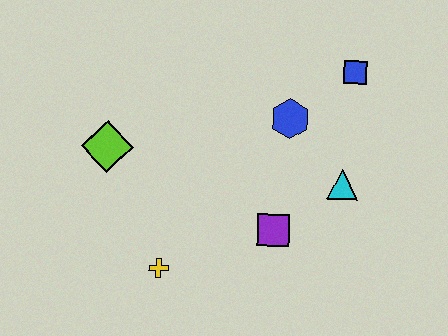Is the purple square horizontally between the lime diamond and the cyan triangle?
Yes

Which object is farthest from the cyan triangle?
The lime diamond is farthest from the cyan triangle.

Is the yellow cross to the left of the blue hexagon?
Yes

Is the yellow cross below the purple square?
Yes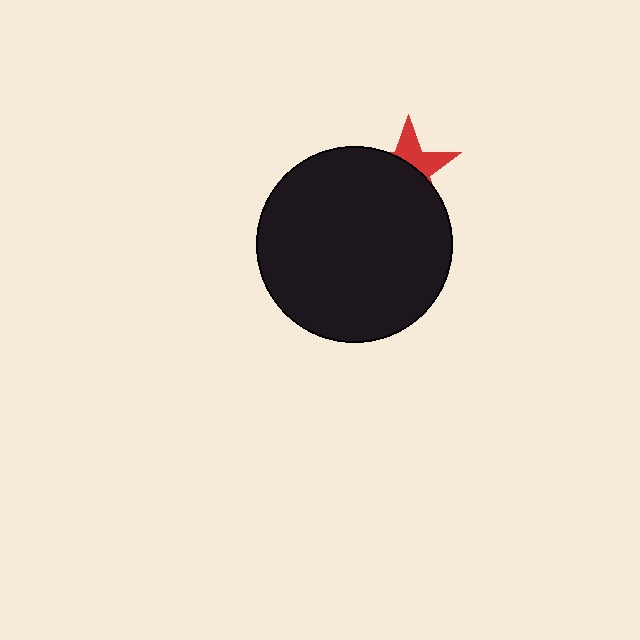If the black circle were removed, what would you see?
You would see the complete red star.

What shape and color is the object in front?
The object in front is a black circle.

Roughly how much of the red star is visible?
A small part of it is visible (roughly 39%).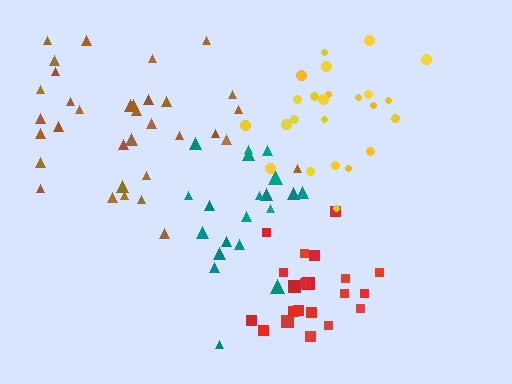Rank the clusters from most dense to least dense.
red, yellow, teal, brown.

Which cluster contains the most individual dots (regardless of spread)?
Brown (34).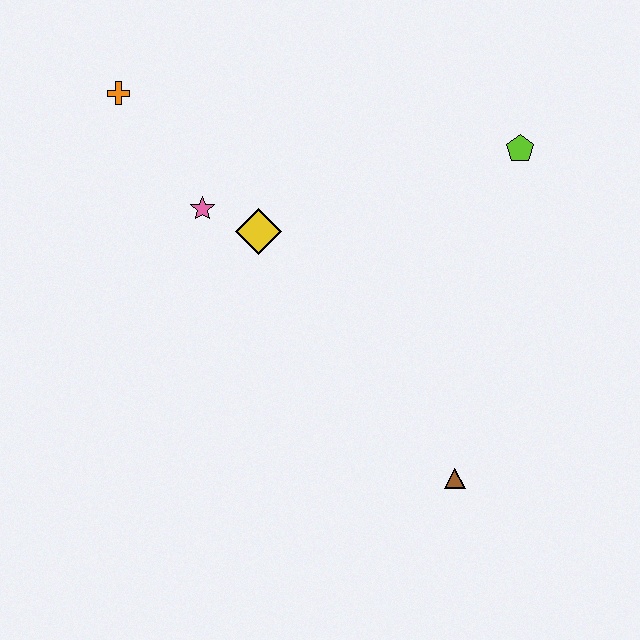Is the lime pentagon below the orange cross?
Yes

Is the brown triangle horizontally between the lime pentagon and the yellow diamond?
Yes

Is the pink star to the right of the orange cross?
Yes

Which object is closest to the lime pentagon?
The yellow diamond is closest to the lime pentagon.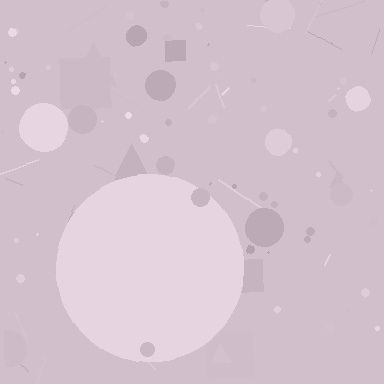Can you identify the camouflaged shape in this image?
The camouflaged shape is a circle.